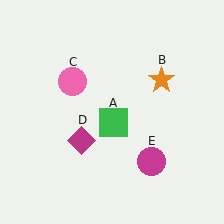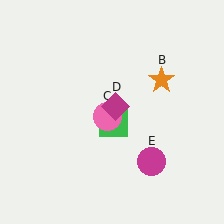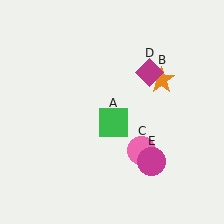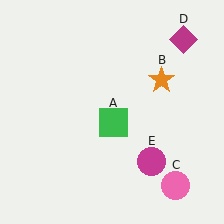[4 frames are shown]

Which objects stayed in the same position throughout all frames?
Green square (object A) and orange star (object B) and magenta circle (object E) remained stationary.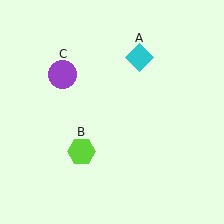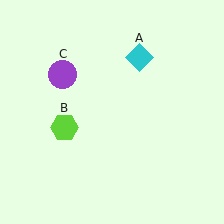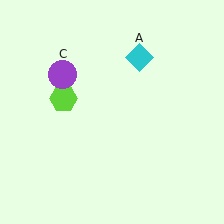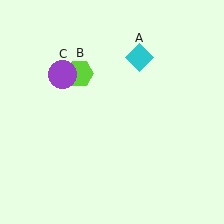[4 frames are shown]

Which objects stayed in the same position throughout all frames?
Cyan diamond (object A) and purple circle (object C) remained stationary.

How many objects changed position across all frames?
1 object changed position: lime hexagon (object B).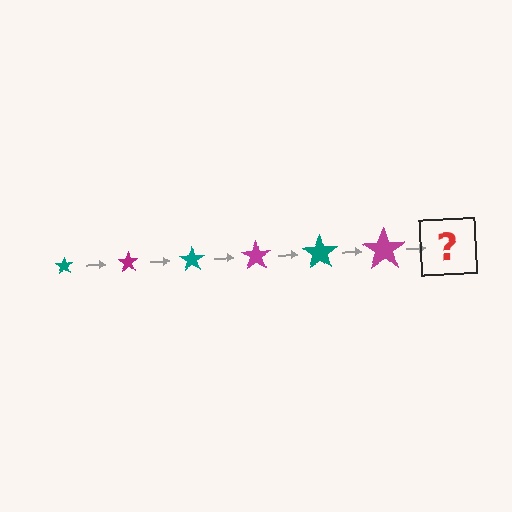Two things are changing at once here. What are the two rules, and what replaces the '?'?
The two rules are that the star grows larger each step and the color cycles through teal and magenta. The '?' should be a teal star, larger than the previous one.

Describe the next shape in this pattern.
It should be a teal star, larger than the previous one.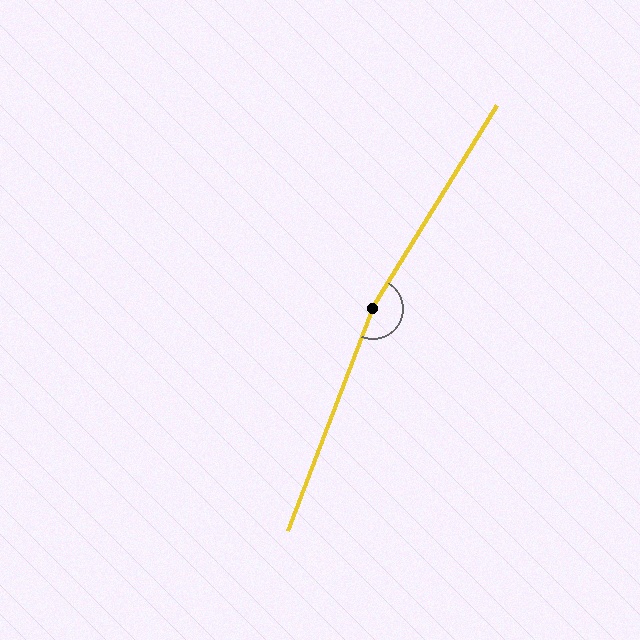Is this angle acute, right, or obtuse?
It is obtuse.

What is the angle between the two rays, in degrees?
Approximately 170 degrees.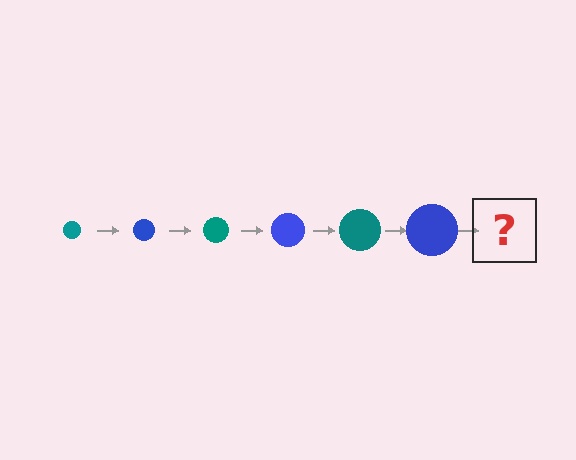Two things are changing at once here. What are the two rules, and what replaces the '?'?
The two rules are that the circle grows larger each step and the color cycles through teal and blue. The '?' should be a teal circle, larger than the previous one.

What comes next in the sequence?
The next element should be a teal circle, larger than the previous one.